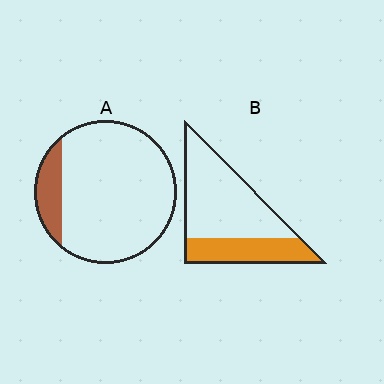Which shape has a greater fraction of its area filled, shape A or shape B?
Shape B.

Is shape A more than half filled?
No.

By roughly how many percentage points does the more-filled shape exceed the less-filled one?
By roughly 20 percentage points (B over A).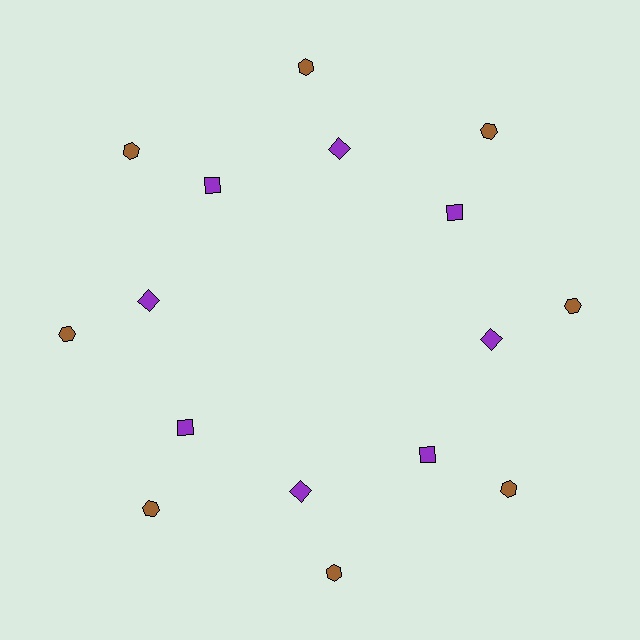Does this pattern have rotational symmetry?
Yes, this pattern has 8-fold rotational symmetry. It looks the same after rotating 45 degrees around the center.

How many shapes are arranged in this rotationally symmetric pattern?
There are 16 shapes, arranged in 8 groups of 2.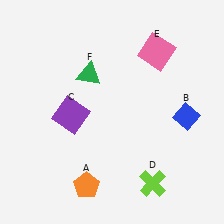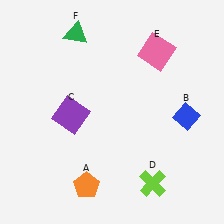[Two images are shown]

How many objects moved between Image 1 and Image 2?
1 object moved between the two images.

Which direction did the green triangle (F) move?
The green triangle (F) moved up.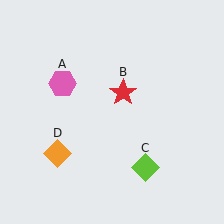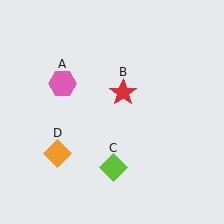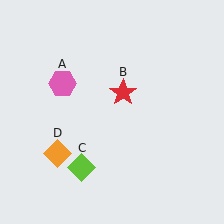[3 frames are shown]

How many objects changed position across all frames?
1 object changed position: lime diamond (object C).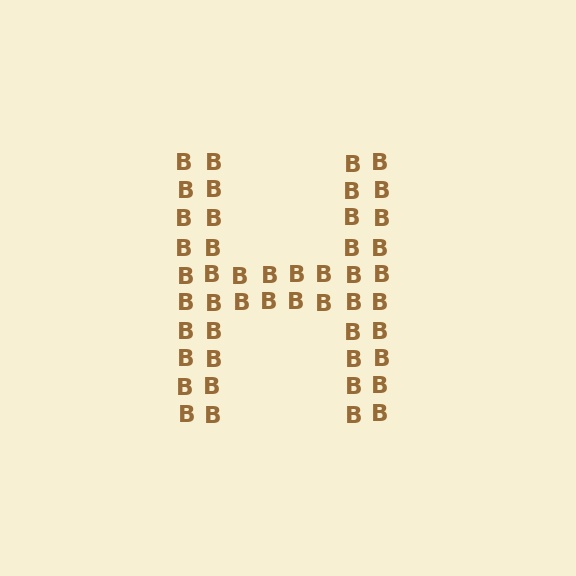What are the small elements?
The small elements are letter B's.